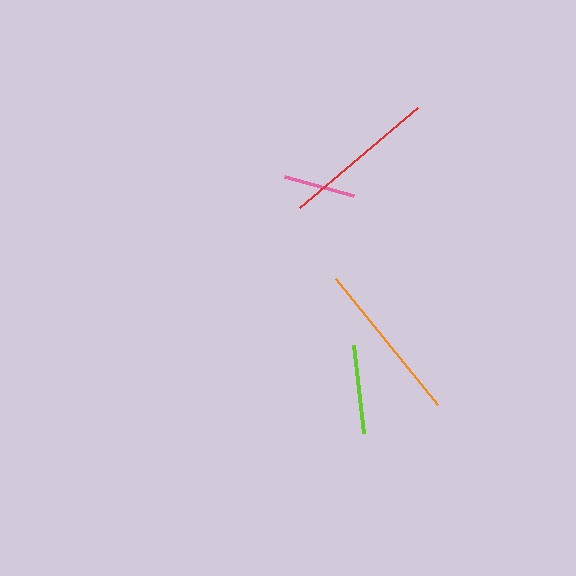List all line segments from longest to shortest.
From longest to shortest: orange, red, lime, pink.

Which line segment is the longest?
The orange line is the longest at approximately 162 pixels.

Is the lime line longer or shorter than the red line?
The red line is longer than the lime line.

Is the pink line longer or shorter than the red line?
The red line is longer than the pink line.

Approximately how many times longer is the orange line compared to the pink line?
The orange line is approximately 2.3 times the length of the pink line.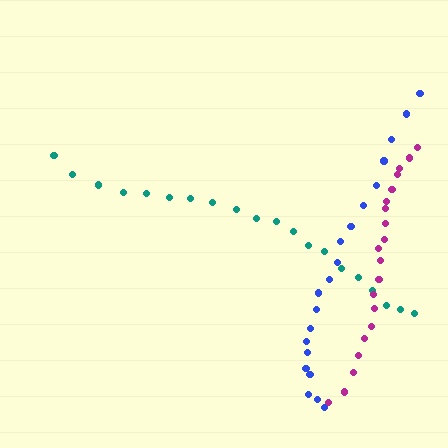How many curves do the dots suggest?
There are 3 distinct paths.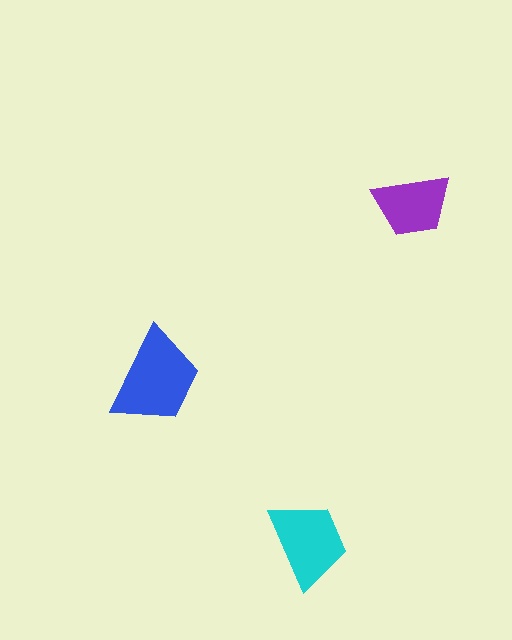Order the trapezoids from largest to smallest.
the blue one, the cyan one, the purple one.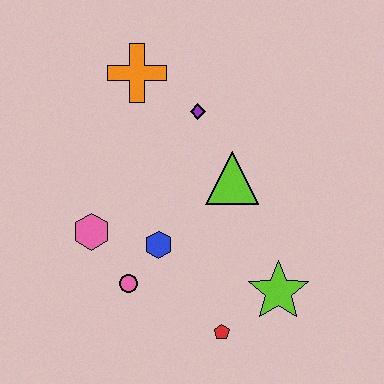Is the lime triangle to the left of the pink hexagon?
No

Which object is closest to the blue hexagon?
The pink circle is closest to the blue hexagon.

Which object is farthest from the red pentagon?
The orange cross is farthest from the red pentagon.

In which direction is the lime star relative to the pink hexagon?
The lime star is to the right of the pink hexagon.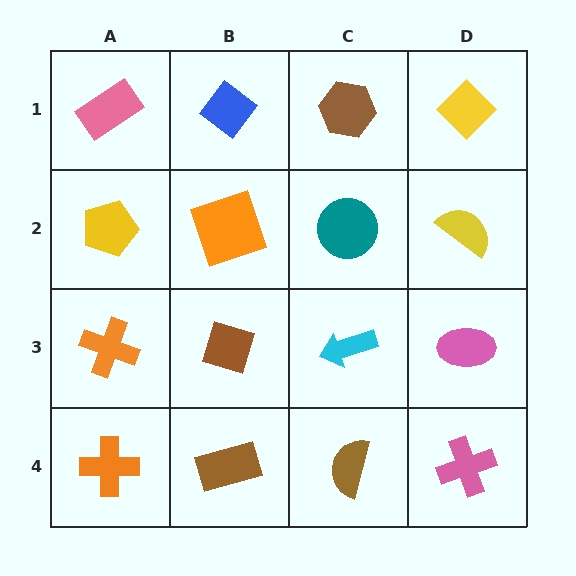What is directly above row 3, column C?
A teal circle.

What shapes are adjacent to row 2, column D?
A yellow diamond (row 1, column D), a pink ellipse (row 3, column D), a teal circle (row 2, column C).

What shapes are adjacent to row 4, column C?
A cyan arrow (row 3, column C), a brown rectangle (row 4, column B), a pink cross (row 4, column D).